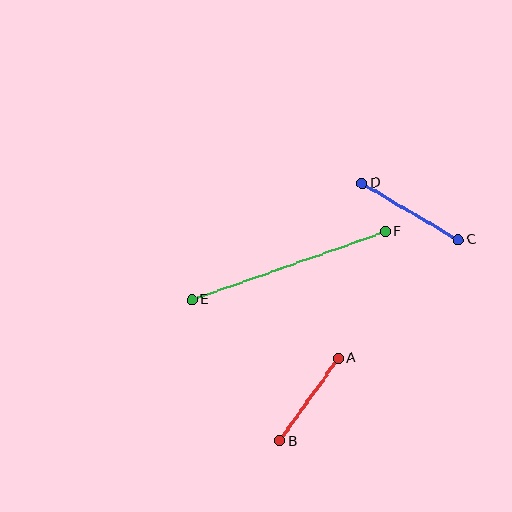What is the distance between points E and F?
The distance is approximately 205 pixels.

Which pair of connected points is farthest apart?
Points E and F are farthest apart.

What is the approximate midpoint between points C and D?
The midpoint is at approximately (410, 212) pixels.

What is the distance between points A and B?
The distance is approximately 101 pixels.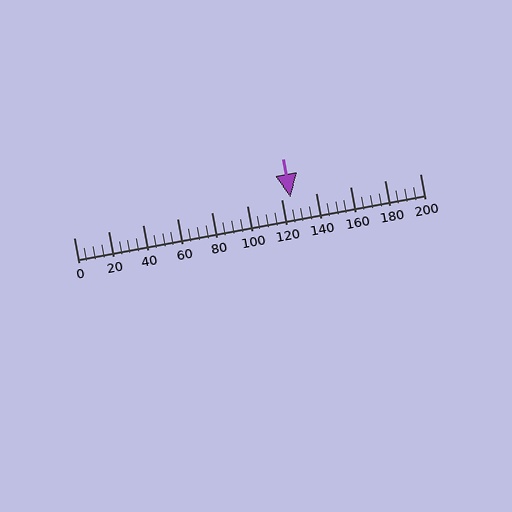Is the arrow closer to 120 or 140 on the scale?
The arrow is closer to 120.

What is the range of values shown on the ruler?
The ruler shows values from 0 to 200.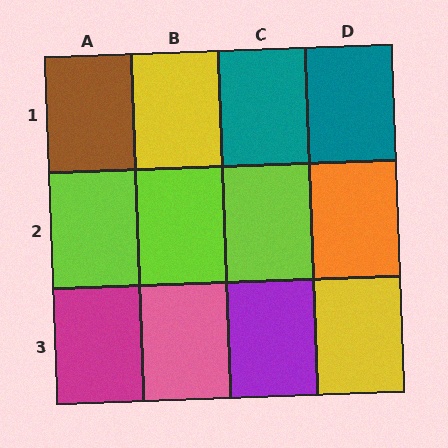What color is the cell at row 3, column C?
Purple.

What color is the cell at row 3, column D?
Yellow.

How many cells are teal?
2 cells are teal.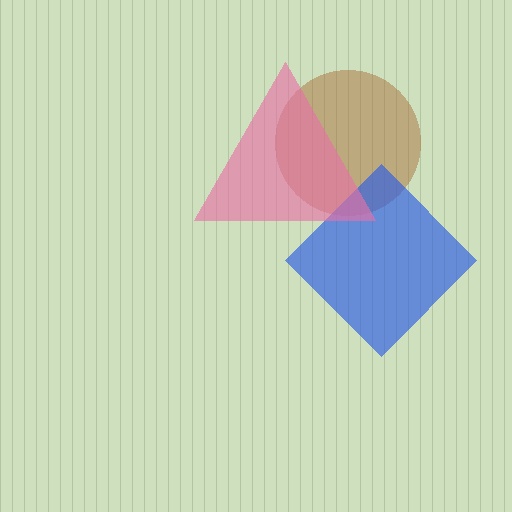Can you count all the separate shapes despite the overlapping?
Yes, there are 3 separate shapes.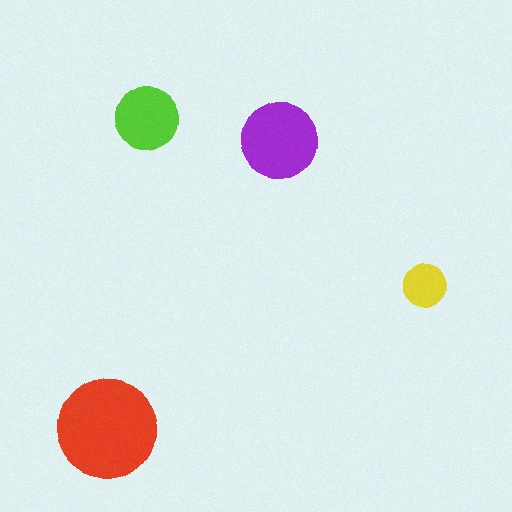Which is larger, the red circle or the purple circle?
The red one.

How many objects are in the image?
There are 4 objects in the image.